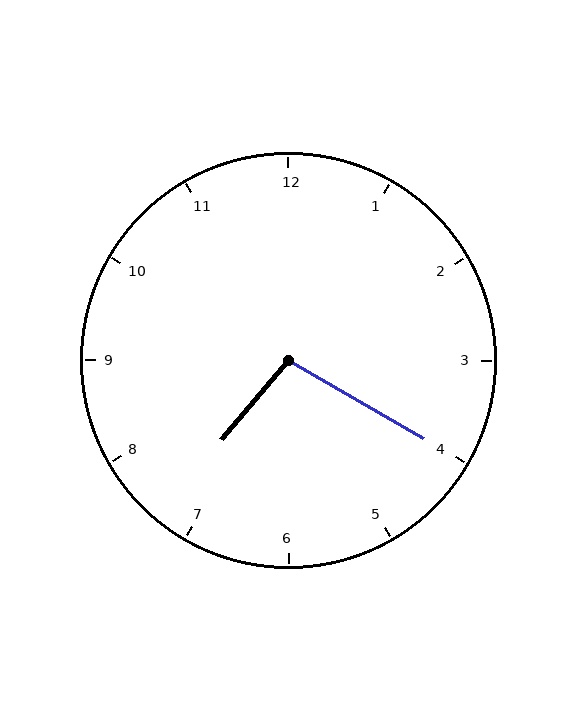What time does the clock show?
7:20.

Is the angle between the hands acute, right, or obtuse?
It is obtuse.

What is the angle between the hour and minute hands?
Approximately 100 degrees.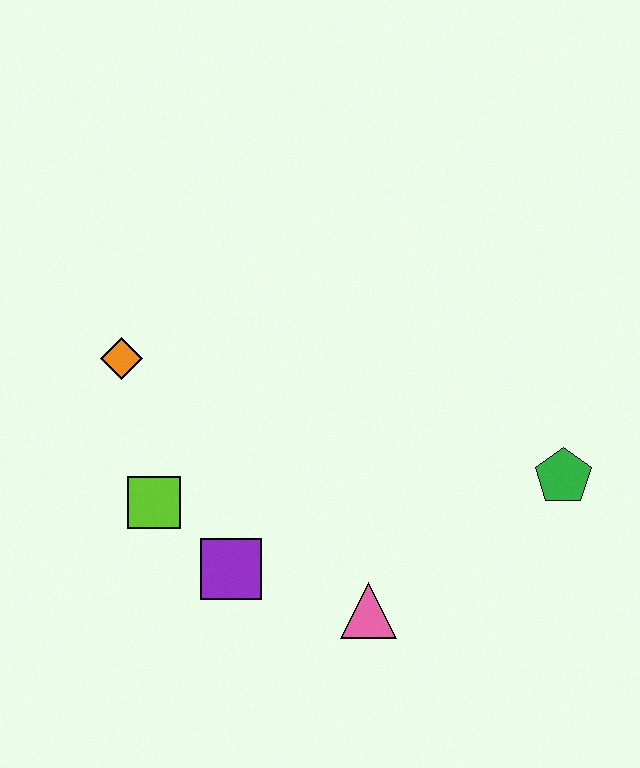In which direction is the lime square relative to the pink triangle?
The lime square is to the left of the pink triangle.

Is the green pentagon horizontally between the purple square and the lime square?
No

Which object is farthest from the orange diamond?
The green pentagon is farthest from the orange diamond.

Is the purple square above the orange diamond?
No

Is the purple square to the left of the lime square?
No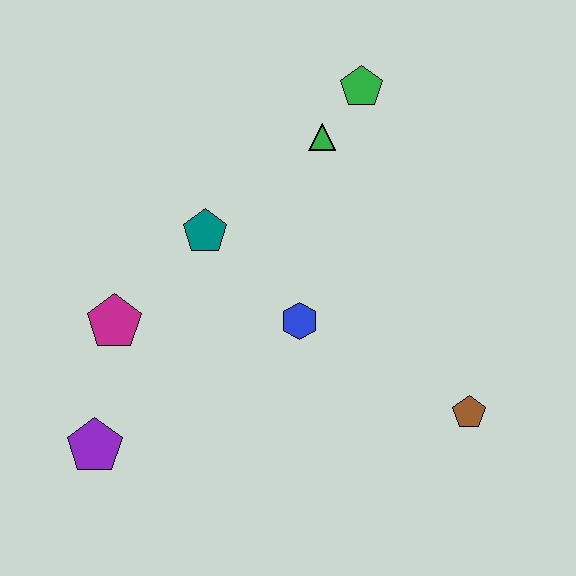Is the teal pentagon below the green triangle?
Yes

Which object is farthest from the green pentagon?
The purple pentagon is farthest from the green pentagon.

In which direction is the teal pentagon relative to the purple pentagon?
The teal pentagon is above the purple pentagon.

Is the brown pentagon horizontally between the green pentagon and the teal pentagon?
No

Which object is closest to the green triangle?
The green pentagon is closest to the green triangle.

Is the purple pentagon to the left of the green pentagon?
Yes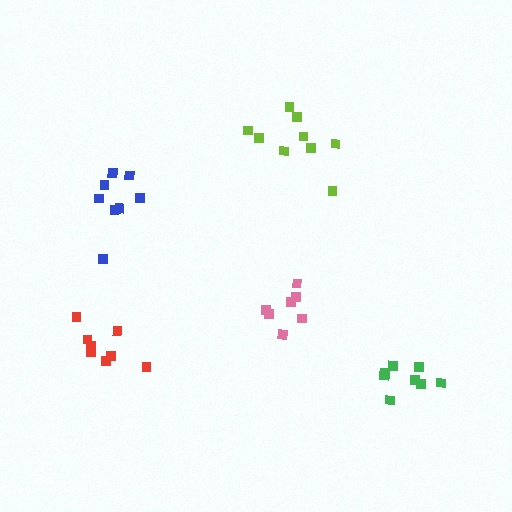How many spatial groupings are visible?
There are 5 spatial groupings.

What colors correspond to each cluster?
The clusters are colored: green, blue, lime, pink, red.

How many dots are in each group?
Group 1: 8 dots, Group 2: 9 dots, Group 3: 9 dots, Group 4: 7 dots, Group 5: 8 dots (41 total).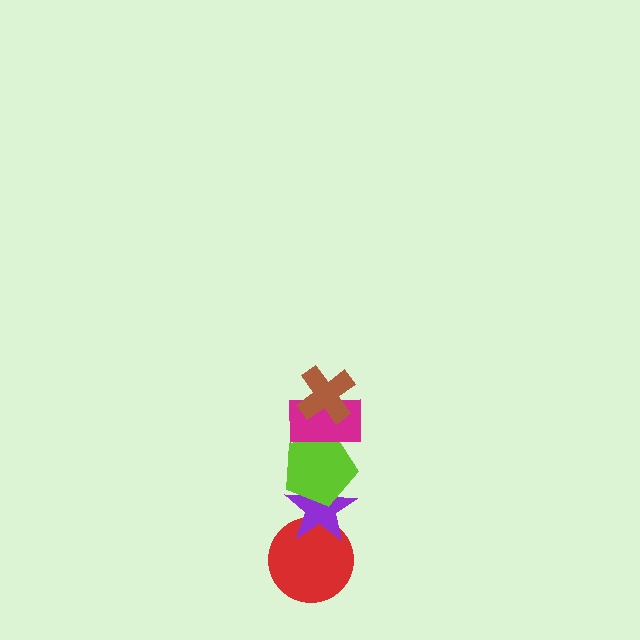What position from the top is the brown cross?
The brown cross is 1st from the top.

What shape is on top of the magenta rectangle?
The brown cross is on top of the magenta rectangle.